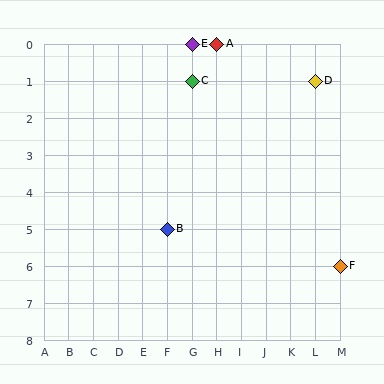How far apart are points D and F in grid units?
Points D and F are 1 column and 5 rows apart (about 5.1 grid units diagonally).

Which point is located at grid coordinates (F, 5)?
Point B is at (F, 5).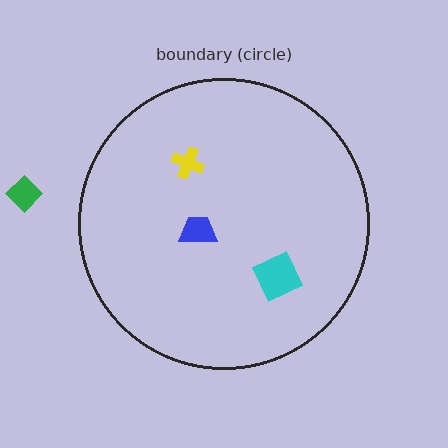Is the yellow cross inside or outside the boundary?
Inside.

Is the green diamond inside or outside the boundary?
Outside.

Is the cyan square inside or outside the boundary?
Inside.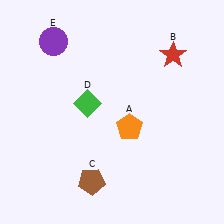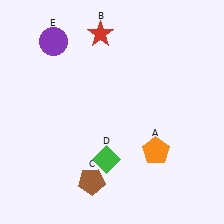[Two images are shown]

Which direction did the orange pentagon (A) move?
The orange pentagon (A) moved right.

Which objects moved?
The objects that moved are: the orange pentagon (A), the red star (B), the green diamond (D).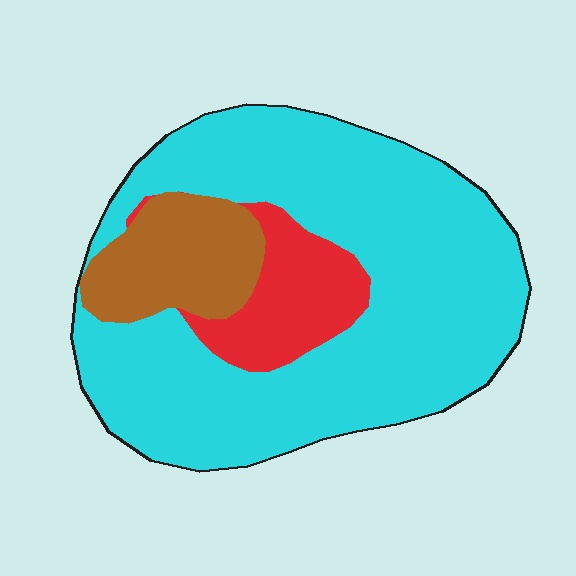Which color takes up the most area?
Cyan, at roughly 75%.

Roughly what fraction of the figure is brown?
Brown takes up less than a quarter of the figure.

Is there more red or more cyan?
Cyan.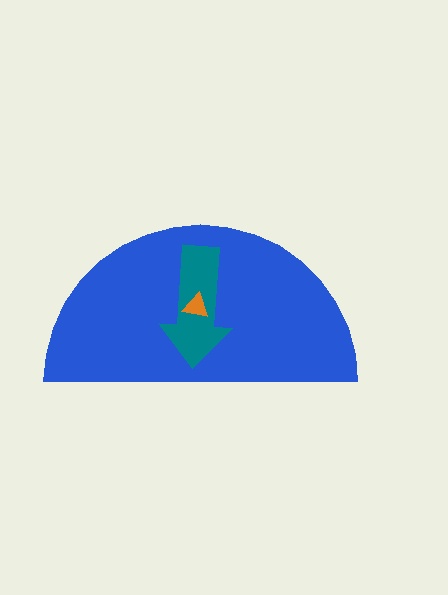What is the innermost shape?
The orange triangle.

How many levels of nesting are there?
3.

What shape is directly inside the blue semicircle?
The teal arrow.